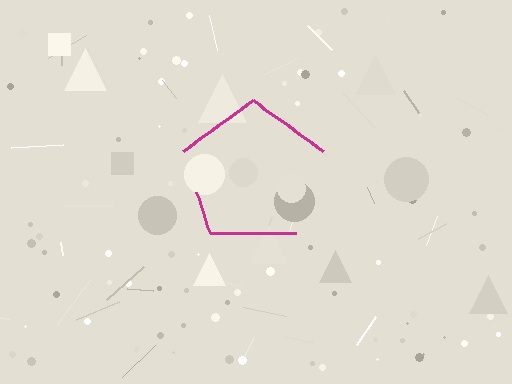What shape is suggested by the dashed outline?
The dashed outline suggests a pentagon.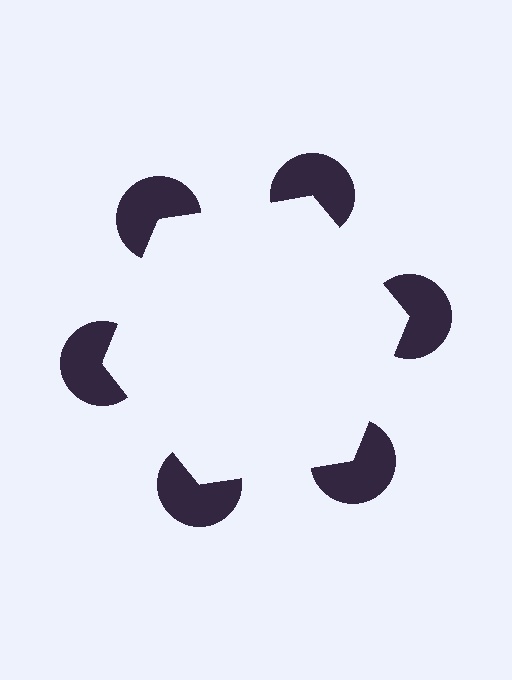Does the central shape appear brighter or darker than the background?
It typically appears slightly brighter than the background, even though no actual brightness change is drawn.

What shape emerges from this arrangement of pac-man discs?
An illusory hexagon — its edges are inferred from the aligned wedge cuts in the pac-man discs, not physically drawn.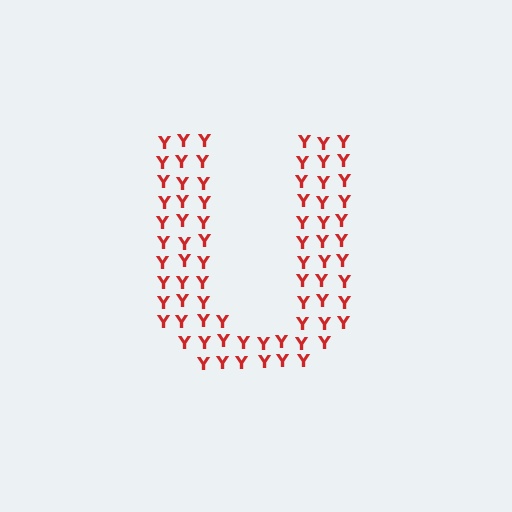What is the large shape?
The large shape is the letter U.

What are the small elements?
The small elements are letter Y's.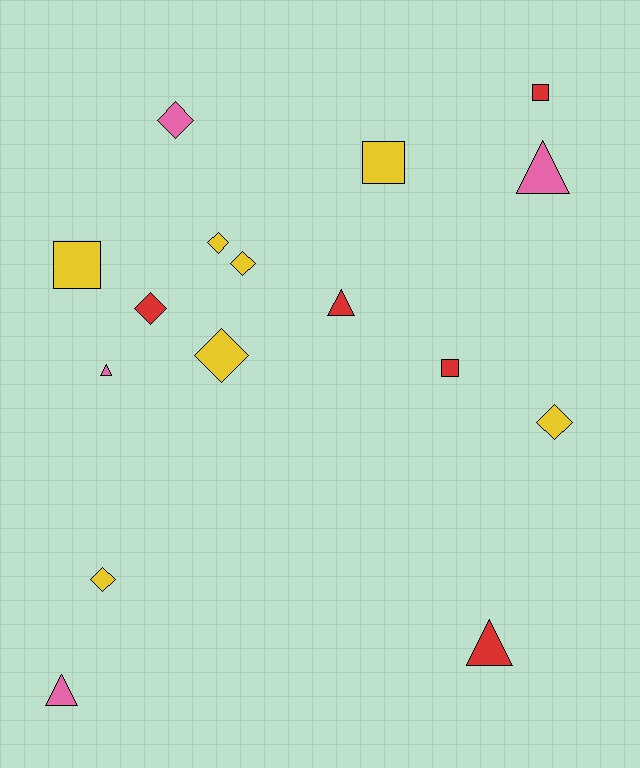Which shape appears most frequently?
Diamond, with 7 objects.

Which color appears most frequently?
Yellow, with 7 objects.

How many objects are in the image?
There are 16 objects.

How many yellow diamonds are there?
There are 5 yellow diamonds.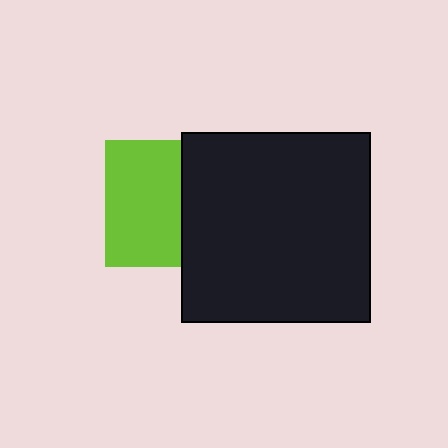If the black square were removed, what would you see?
You would see the complete lime square.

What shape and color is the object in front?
The object in front is a black square.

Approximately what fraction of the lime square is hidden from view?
Roughly 40% of the lime square is hidden behind the black square.